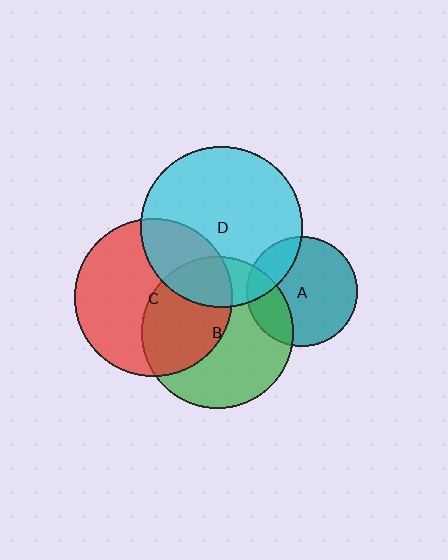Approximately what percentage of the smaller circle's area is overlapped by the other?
Approximately 25%.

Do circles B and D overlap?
Yes.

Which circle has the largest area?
Circle D (cyan).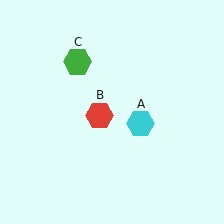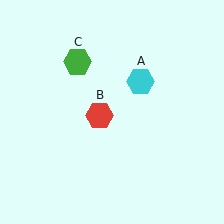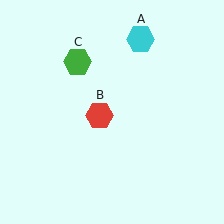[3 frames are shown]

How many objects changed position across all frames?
1 object changed position: cyan hexagon (object A).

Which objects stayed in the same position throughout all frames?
Red hexagon (object B) and green hexagon (object C) remained stationary.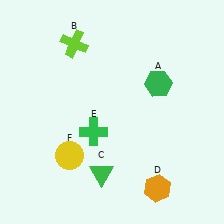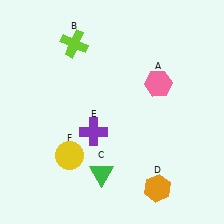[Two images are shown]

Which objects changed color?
A changed from green to pink. E changed from green to purple.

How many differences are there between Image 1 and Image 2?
There are 2 differences between the two images.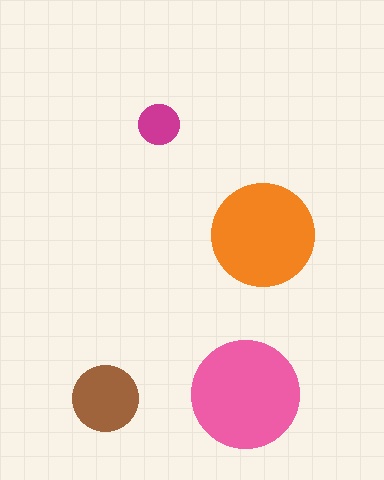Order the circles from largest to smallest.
the pink one, the orange one, the brown one, the magenta one.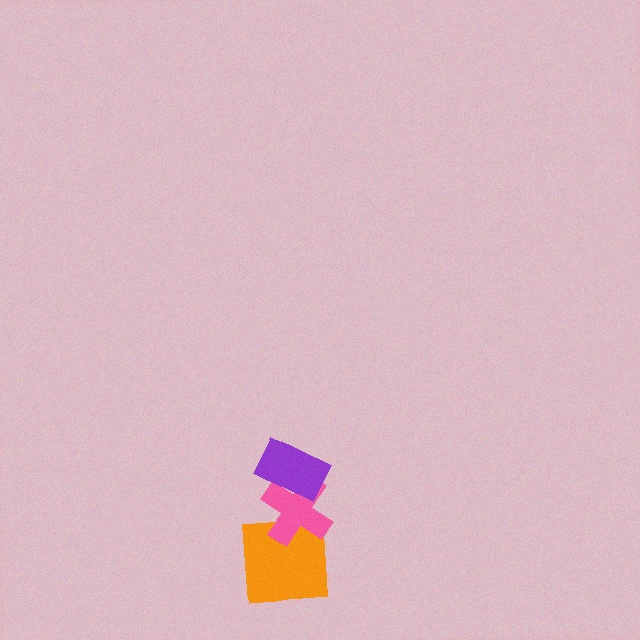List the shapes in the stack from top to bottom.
From top to bottom: the purple rectangle, the pink cross, the orange square.